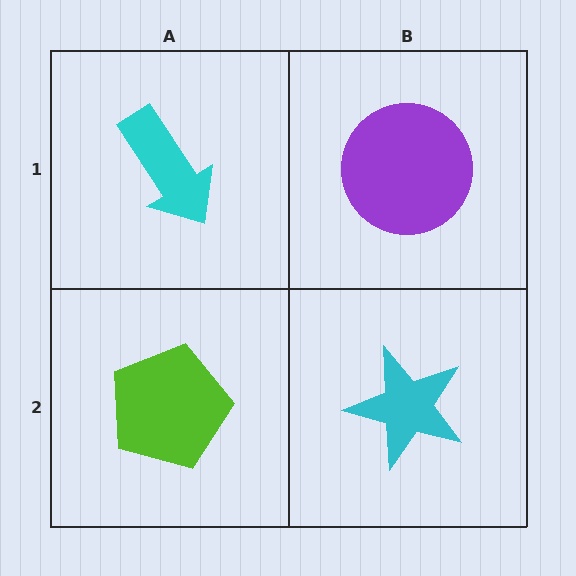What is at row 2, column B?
A cyan star.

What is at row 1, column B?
A purple circle.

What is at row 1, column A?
A cyan arrow.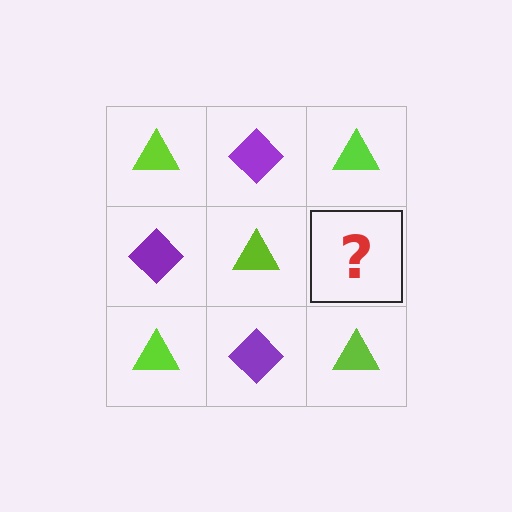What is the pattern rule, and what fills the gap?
The rule is that it alternates lime triangle and purple diamond in a checkerboard pattern. The gap should be filled with a purple diamond.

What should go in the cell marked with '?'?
The missing cell should contain a purple diamond.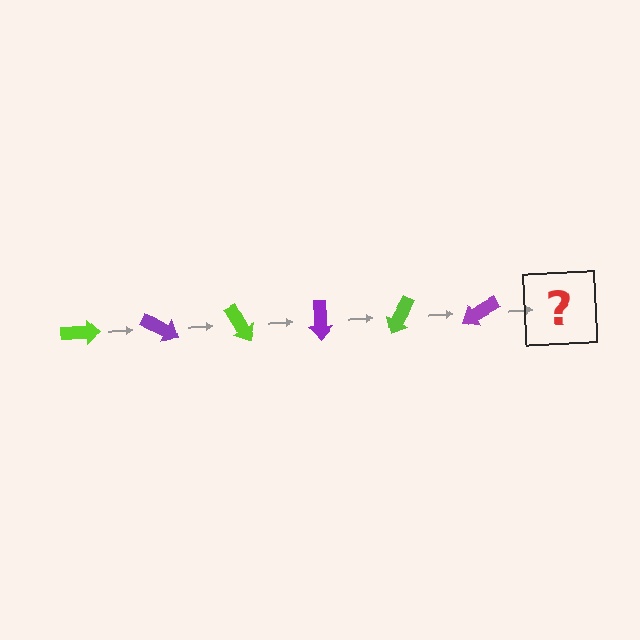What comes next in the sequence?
The next element should be a lime arrow, rotated 180 degrees from the start.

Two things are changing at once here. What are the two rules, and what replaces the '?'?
The two rules are that it rotates 30 degrees each step and the color cycles through lime and purple. The '?' should be a lime arrow, rotated 180 degrees from the start.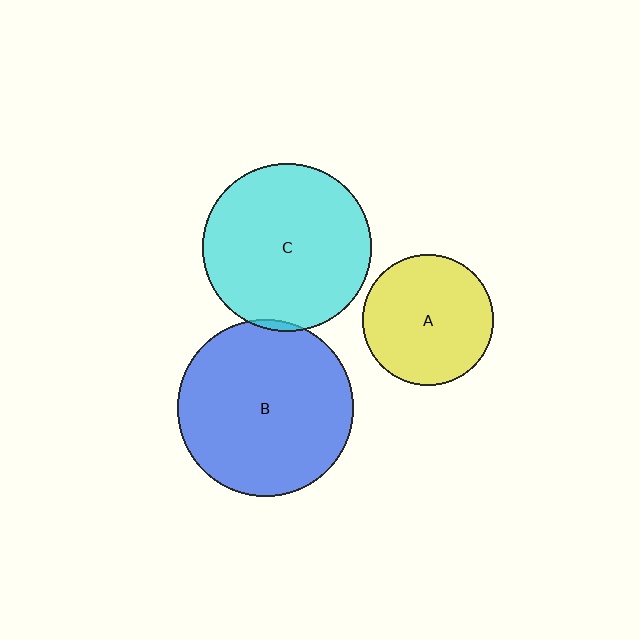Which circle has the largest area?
Circle B (blue).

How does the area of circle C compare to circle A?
Approximately 1.7 times.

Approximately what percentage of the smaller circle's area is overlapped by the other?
Approximately 5%.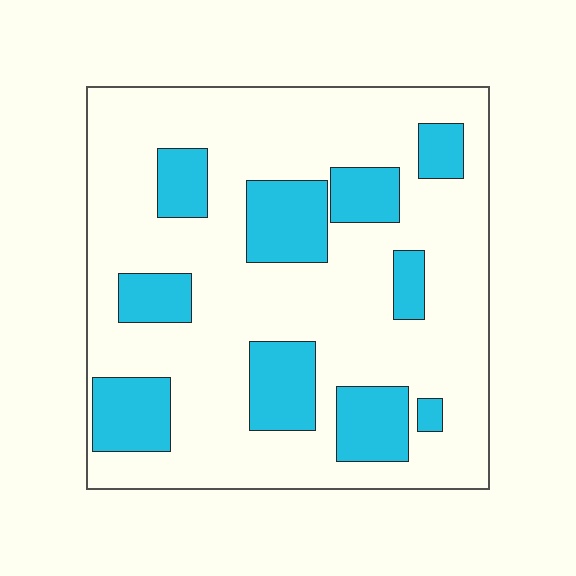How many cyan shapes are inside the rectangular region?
10.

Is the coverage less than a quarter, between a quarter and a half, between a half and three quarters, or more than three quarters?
Between a quarter and a half.